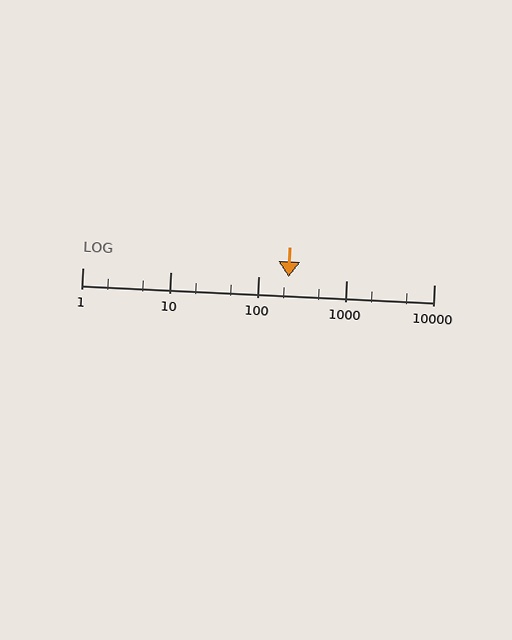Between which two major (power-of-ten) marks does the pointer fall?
The pointer is between 100 and 1000.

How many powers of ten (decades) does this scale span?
The scale spans 4 decades, from 1 to 10000.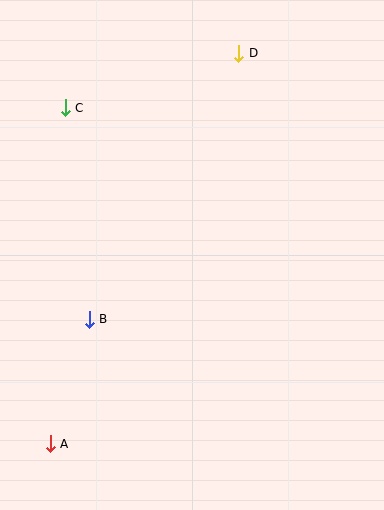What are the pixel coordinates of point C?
Point C is at (65, 108).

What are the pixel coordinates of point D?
Point D is at (239, 53).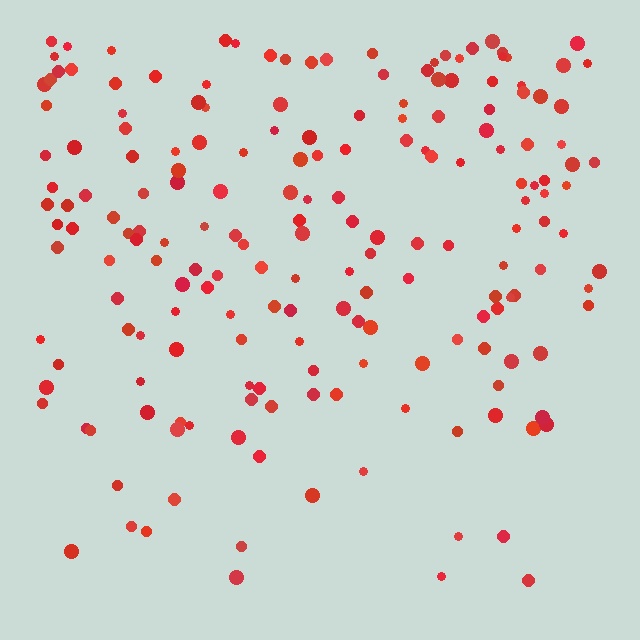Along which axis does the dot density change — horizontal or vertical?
Vertical.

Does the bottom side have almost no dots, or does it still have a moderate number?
Still a moderate number, just noticeably fewer than the top.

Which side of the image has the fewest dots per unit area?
The bottom.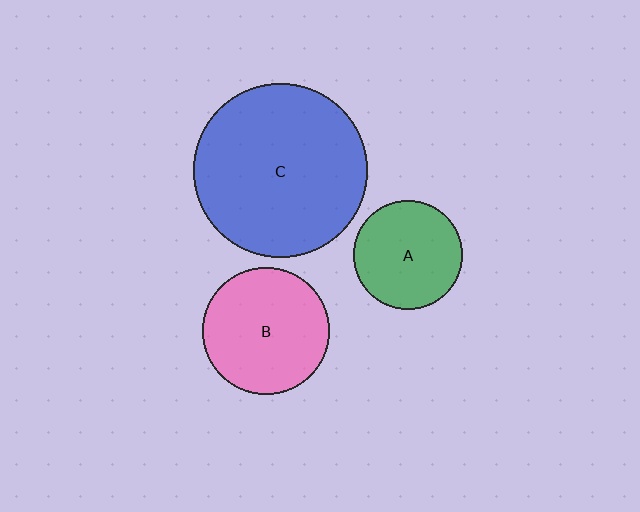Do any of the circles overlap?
No, none of the circles overlap.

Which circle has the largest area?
Circle C (blue).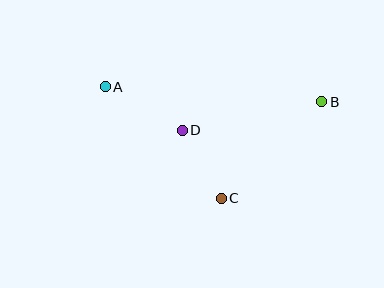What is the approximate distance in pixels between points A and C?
The distance between A and C is approximately 161 pixels.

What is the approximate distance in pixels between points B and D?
The distance between B and D is approximately 142 pixels.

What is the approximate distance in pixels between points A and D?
The distance between A and D is approximately 88 pixels.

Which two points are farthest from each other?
Points A and B are farthest from each other.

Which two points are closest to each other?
Points C and D are closest to each other.